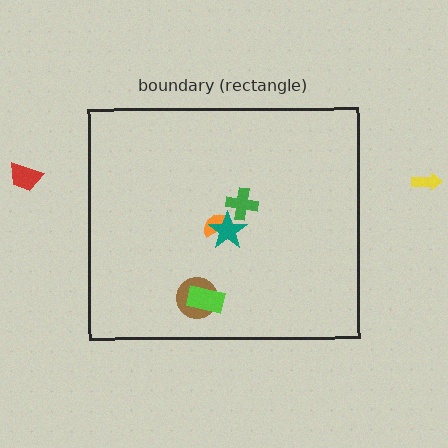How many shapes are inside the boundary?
5 inside, 2 outside.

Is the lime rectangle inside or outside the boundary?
Inside.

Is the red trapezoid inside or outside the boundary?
Outside.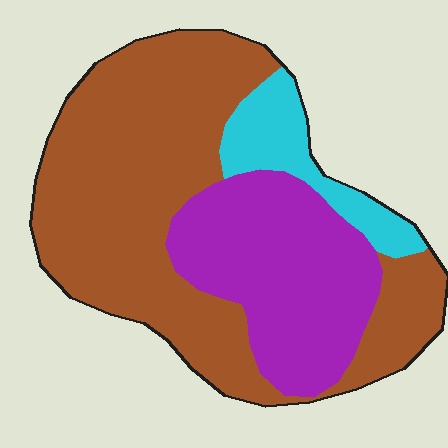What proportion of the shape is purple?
Purple takes up about one third (1/3) of the shape.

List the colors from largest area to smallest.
From largest to smallest: brown, purple, cyan.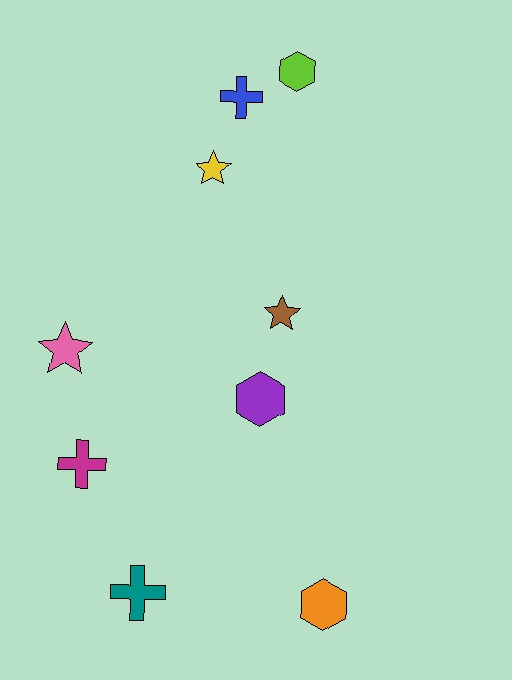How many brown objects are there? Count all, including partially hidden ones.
There is 1 brown object.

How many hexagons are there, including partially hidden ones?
There are 3 hexagons.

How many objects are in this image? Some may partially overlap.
There are 9 objects.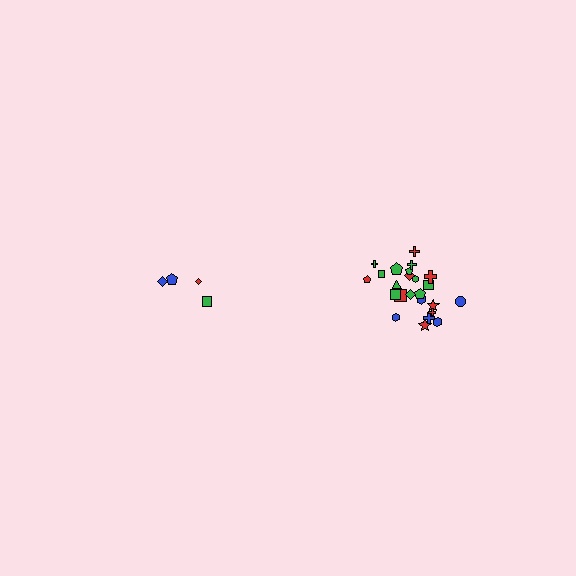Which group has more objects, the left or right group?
The right group.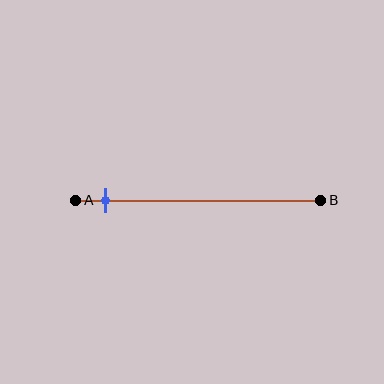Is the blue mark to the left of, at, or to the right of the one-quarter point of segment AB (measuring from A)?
The blue mark is to the left of the one-quarter point of segment AB.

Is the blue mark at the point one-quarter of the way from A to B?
No, the mark is at about 10% from A, not at the 25% one-quarter point.